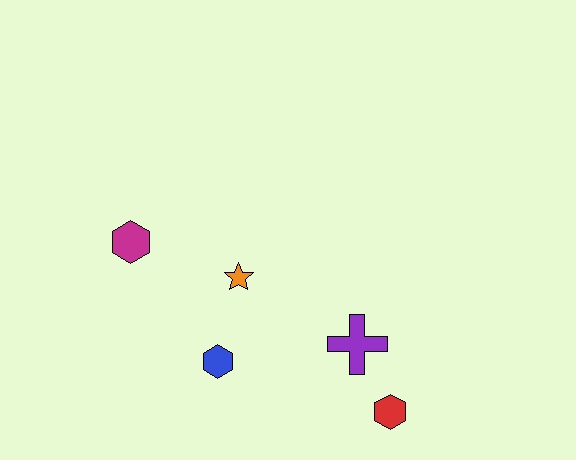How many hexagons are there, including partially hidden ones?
There are 3 hexagons.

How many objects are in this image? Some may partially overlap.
There are 5 objects.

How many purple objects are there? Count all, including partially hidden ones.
There is 1 purple object.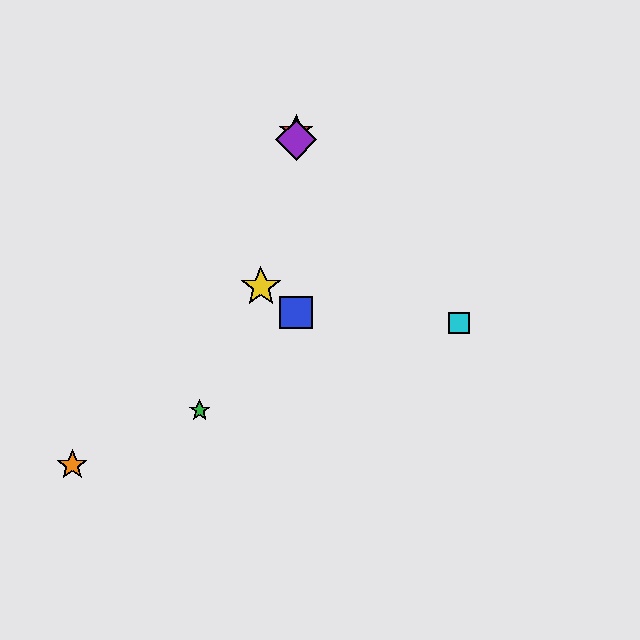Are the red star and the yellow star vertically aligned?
No, the red star is at x≈296 and the yellow star is at x≈261.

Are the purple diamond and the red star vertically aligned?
Yes, both are at x≈296.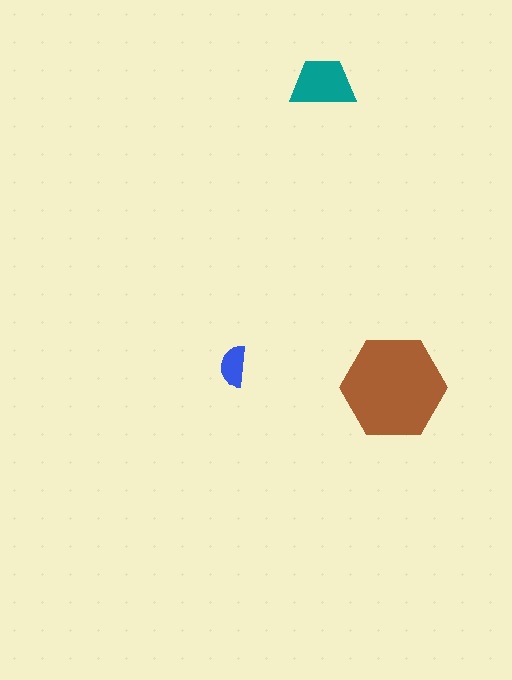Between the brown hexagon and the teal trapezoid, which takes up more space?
The brown hexagon.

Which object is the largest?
The brown hexagon.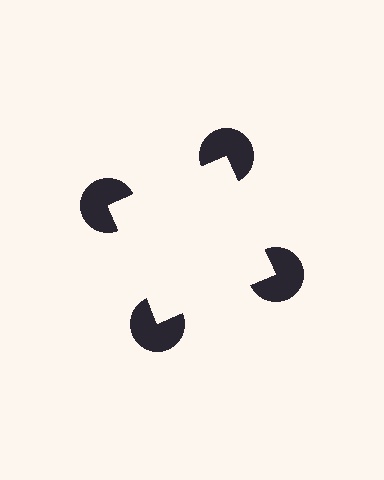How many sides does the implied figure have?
4 sides.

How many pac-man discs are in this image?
There are 4 — one at each vertex of the illusory square.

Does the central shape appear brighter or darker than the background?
It typically appears slightly brighter than the background, even though no actual brightness change is drawn.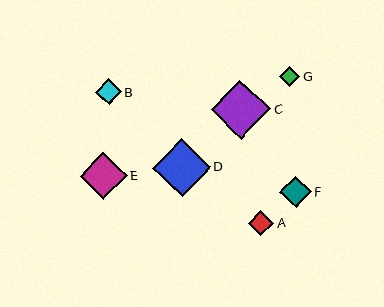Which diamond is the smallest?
Diamond G is the smallest with a size of approximately 20 pixels.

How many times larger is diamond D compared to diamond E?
Diamond D is approximately 1.3 times the size of diamond E.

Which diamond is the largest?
Diamond C is the largest with a size of approximately 60 pixels.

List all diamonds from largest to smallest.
From largest to smallest: C, D, E, F, A, B, G.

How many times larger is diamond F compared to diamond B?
Diamond F is approximately 1.2 times the size of diamond B.